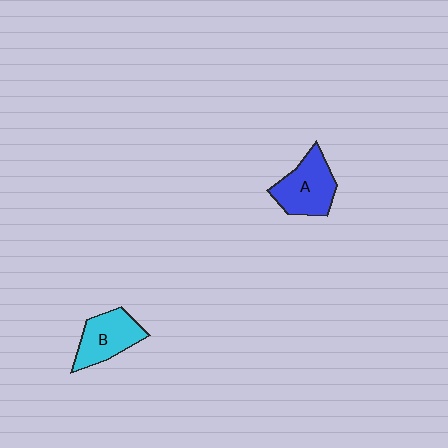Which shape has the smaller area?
Shape B (cyan).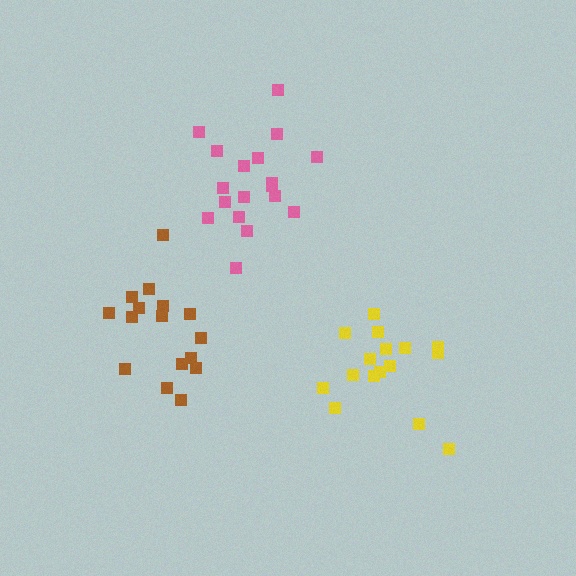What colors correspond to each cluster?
The clusters are colored: pink, brown, yellow.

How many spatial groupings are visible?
There are 3 spatial groupings.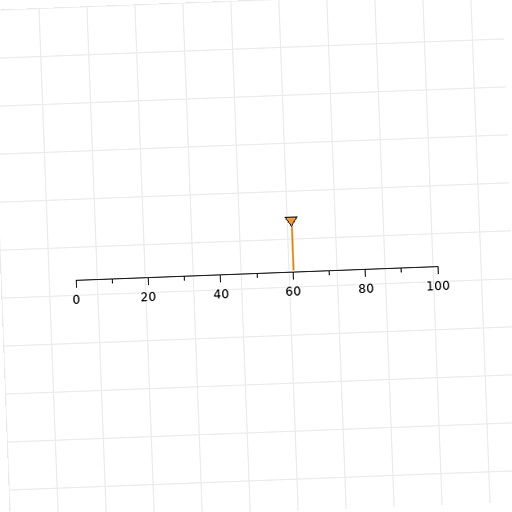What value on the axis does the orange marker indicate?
The marker indicates approximately 60.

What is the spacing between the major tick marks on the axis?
The major ticks are spaced 20 apart.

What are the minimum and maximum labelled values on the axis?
The axis runs from 0 to 100.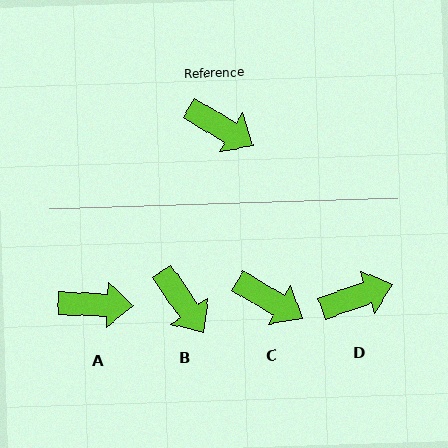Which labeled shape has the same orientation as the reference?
C.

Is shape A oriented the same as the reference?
No, it is off by about 29 degrees.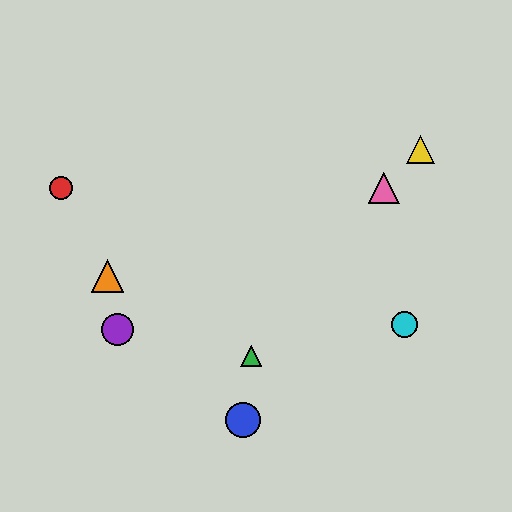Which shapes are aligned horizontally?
The red circle, the pink triangle are aligned horizontally.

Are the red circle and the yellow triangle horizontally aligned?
No, the red circle is at y≈188 and the yellow triangle is at y≈149.